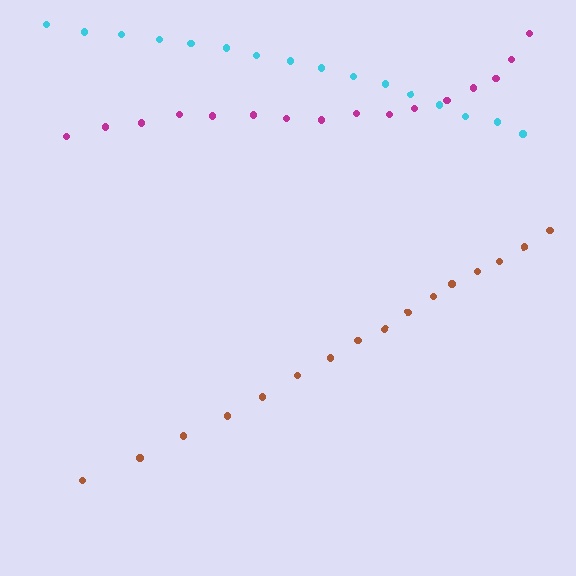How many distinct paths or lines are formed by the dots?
There are 3 distinct paths.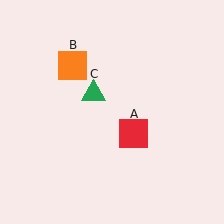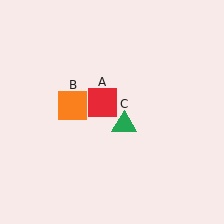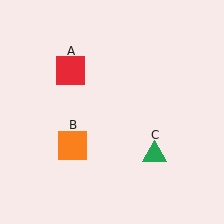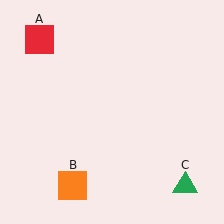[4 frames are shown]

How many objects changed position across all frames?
3 objects changed position: red square (object A), orange square (object B), green triangle (object C).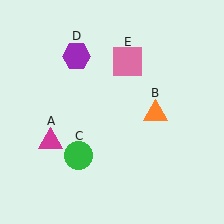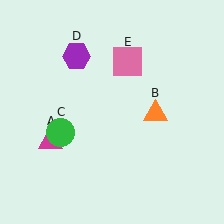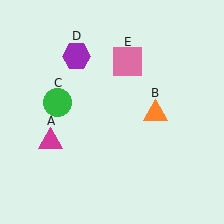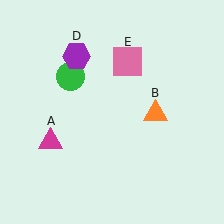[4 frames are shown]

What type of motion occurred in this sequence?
The green circle (object C) rotated clockwise around the center of the scene.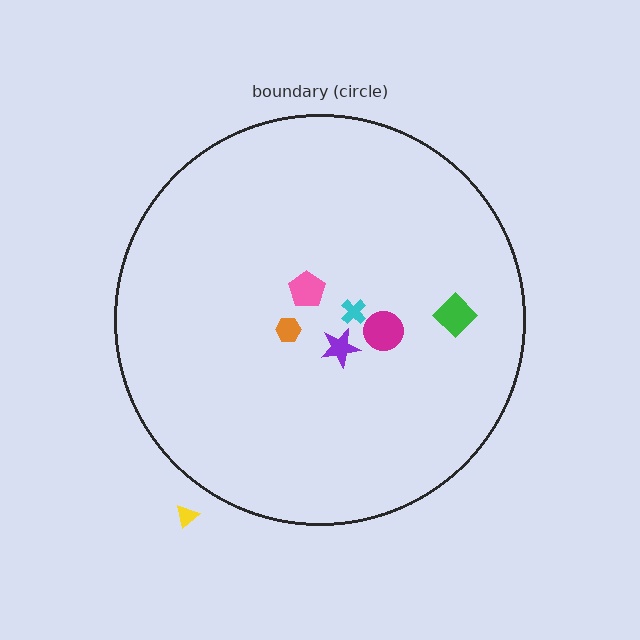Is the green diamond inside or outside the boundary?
Inside.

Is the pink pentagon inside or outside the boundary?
Inside.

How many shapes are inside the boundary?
6 inside, 1 outside.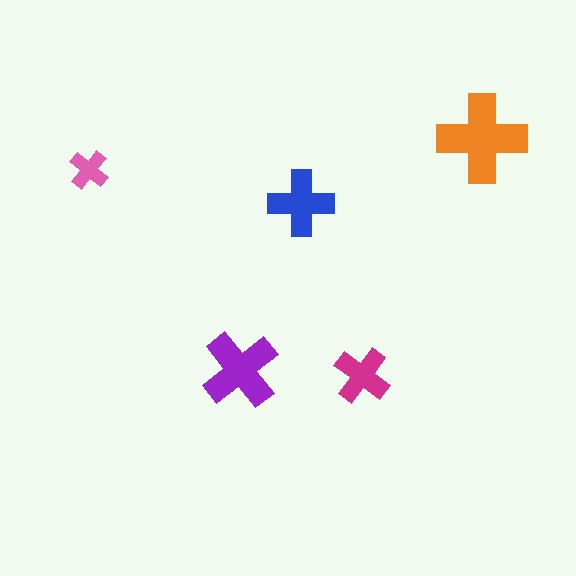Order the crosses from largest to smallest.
the orange one, the purple one, the blue one, the magenta one, the pink one.